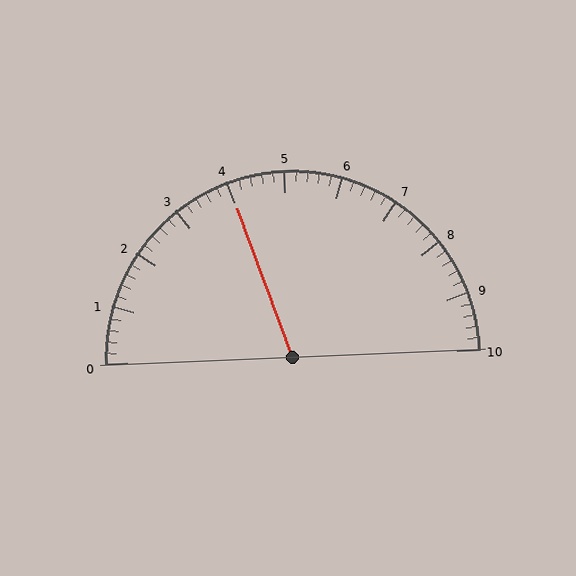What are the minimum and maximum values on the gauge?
The gauge ranges from 0 to 10.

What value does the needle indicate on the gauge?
The needle indicates approximately 4.0.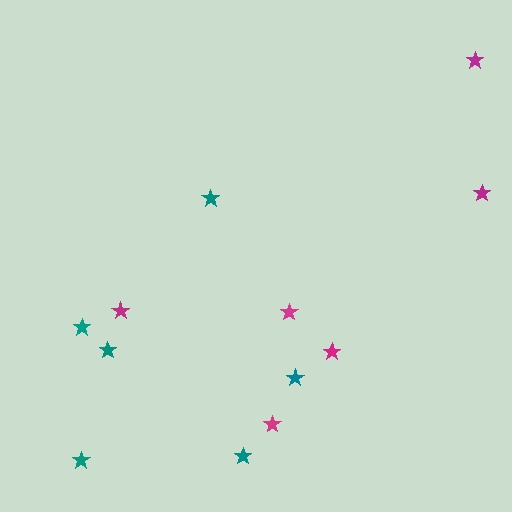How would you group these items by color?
There are 2 groups: one group of teal stars (6) and one group of magenta stars (6).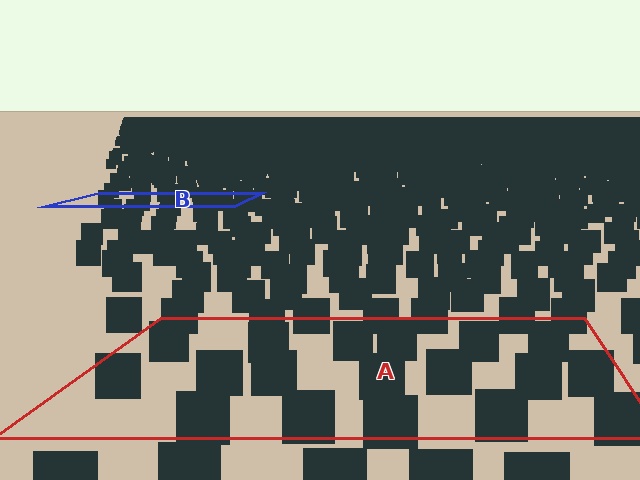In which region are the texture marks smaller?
The texture marks are smaller in region B, because it is farther away.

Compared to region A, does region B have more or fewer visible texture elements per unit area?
Region B has more texture elements per unit area — they are packed more densely because it is farther away.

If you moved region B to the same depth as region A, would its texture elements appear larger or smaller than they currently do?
They would appear larger. At a closer depth, the same texture elements are projected at a bigger on-screen size.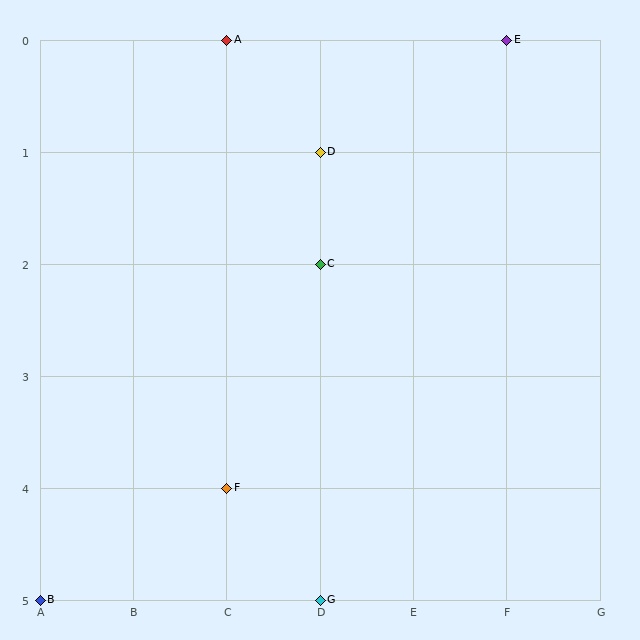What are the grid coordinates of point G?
Point G is at grid coordinates (D, 5).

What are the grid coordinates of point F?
Point F is at grid coordinates (C, 4).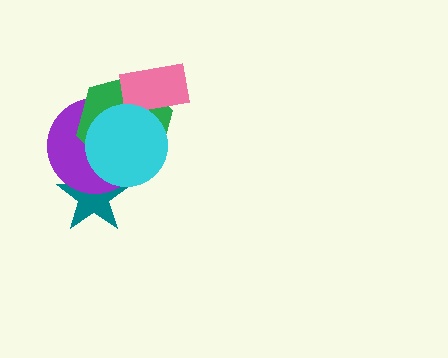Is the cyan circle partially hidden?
No, no other shape covers it.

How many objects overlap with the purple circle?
3 objects overlap with the purple circle.